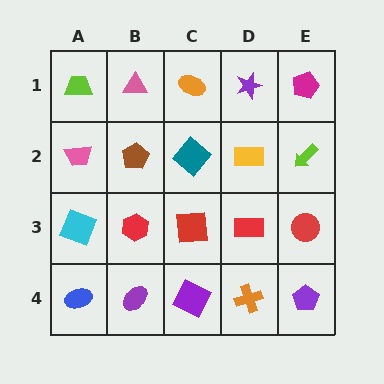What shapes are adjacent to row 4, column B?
A red hexagon (row 3, column B), a blue ellipse (row 4, column A), a purple square (row 4, column C).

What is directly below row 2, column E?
A red circle.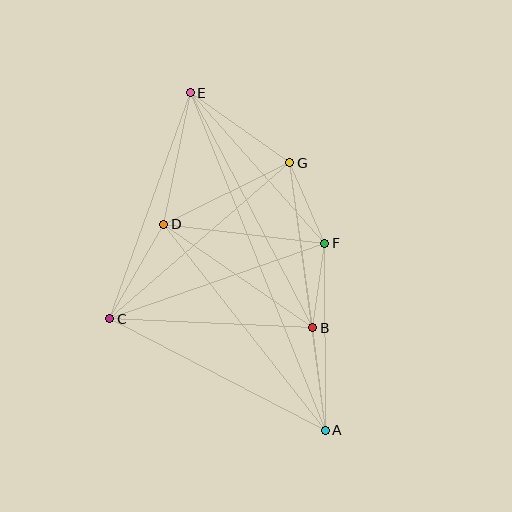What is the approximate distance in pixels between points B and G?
The distance between B and G is approximately 167 pixels.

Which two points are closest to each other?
Points B and F are closest to each other.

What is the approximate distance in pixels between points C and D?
The distance between C and D is approximately 109 pixels.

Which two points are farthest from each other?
Points A and E are farthest from each other.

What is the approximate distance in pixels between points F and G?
The distance between F and G is approximately 88 pixels.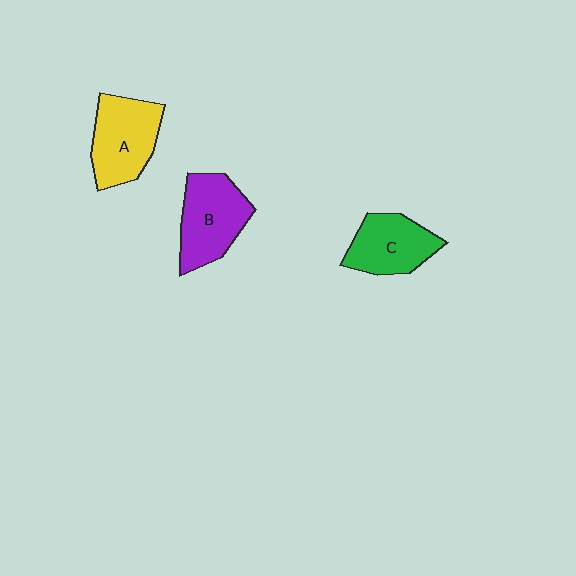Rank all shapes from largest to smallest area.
From largest to smallest: A (yellow), B (purple), C (green).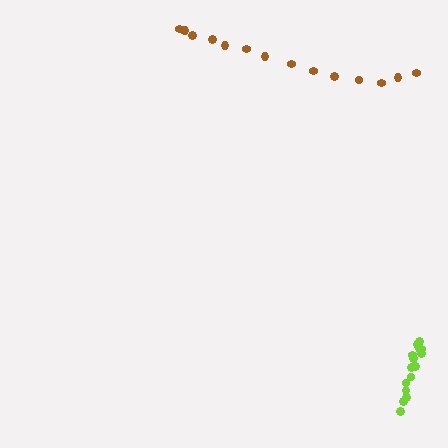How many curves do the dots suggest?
There are 2 distinct paths.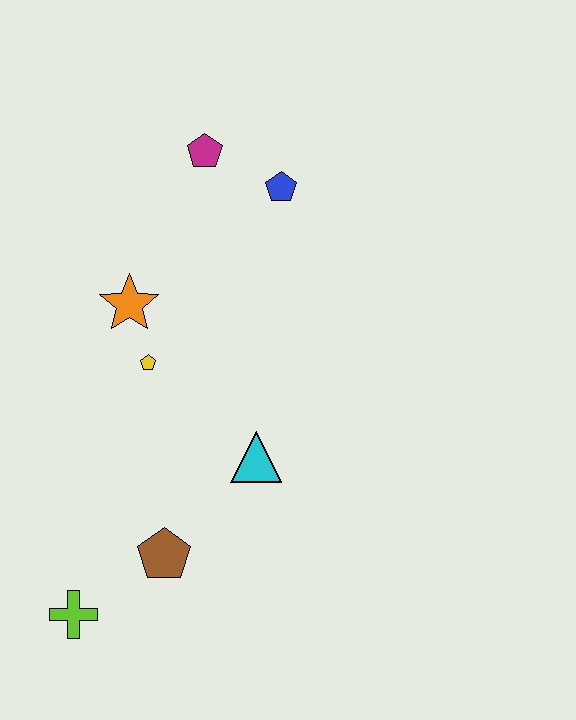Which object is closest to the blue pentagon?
The magenta pentagon is closest to the blue pentagon.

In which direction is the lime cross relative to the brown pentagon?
The lime cross is to the left of the brown pentagon.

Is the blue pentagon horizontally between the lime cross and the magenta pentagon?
No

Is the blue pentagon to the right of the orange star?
Yes